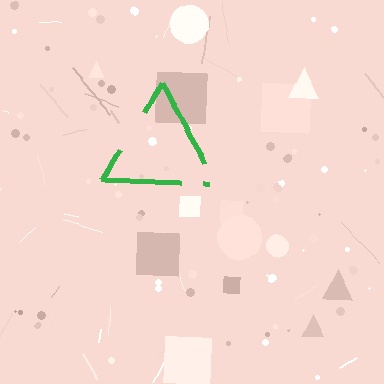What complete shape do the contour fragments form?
The contour fragments form a triangle.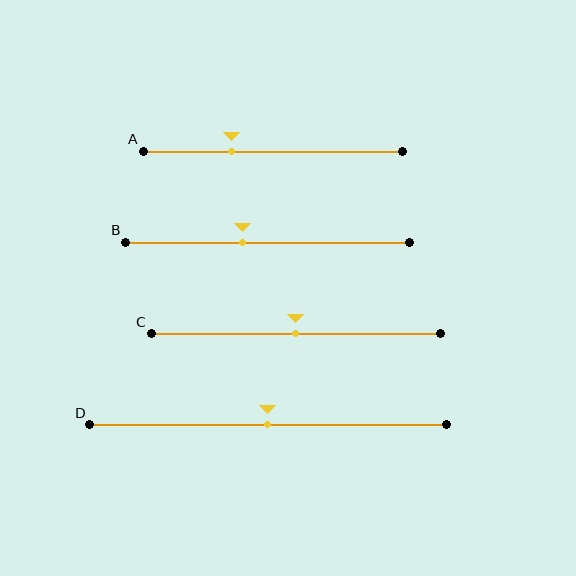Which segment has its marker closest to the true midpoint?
Segment C has its marker closest to the true midpoint.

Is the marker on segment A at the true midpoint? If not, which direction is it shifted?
No, the marker on segment A is shifted to the left by about 16% of the segment length.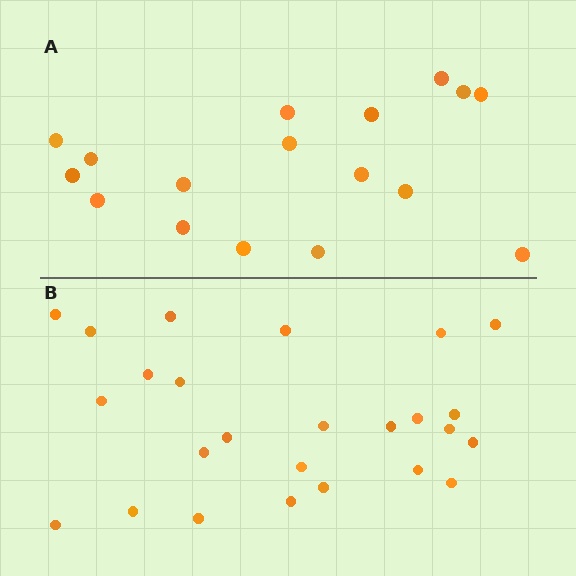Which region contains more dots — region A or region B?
Region B (the bottom region) has more dots.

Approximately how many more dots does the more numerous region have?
Region B has roughly 8 or so more dots than region A.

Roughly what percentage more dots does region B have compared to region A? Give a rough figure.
About 45% more.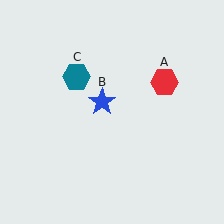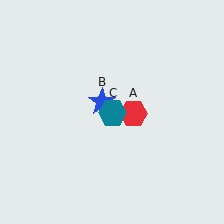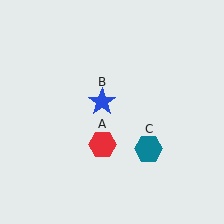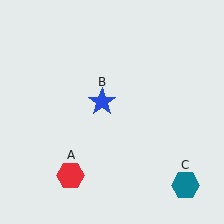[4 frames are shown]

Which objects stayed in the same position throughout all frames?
Blue star (object B) remained stationary.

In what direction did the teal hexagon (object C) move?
The teal hexagon (object C) moved down and to the right.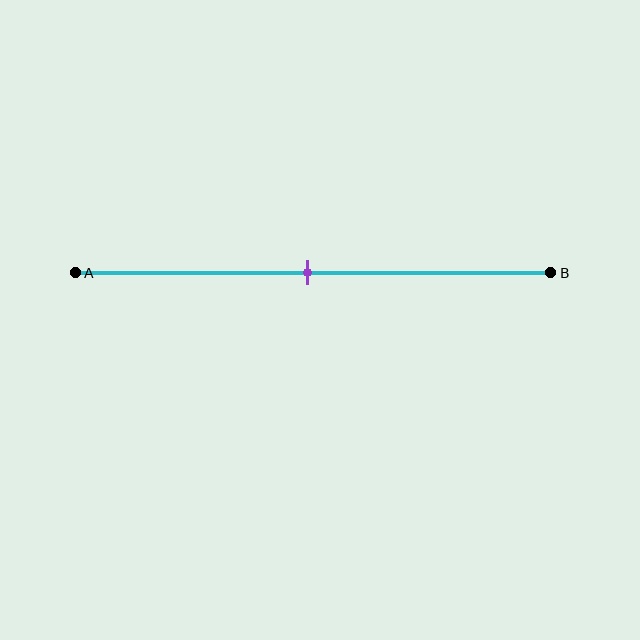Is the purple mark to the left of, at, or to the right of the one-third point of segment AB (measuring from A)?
The purple mark is to the right of the one-third point of segment AB.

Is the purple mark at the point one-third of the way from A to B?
No, the mark is at about 50% from A, not at the 33% one-third point.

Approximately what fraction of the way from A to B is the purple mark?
The purple mark is approximately 50% of the way from A to B.